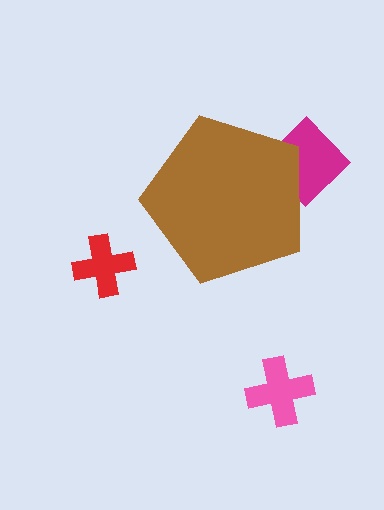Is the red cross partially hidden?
No, the red cross is fully visible.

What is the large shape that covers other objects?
A brown pentagon.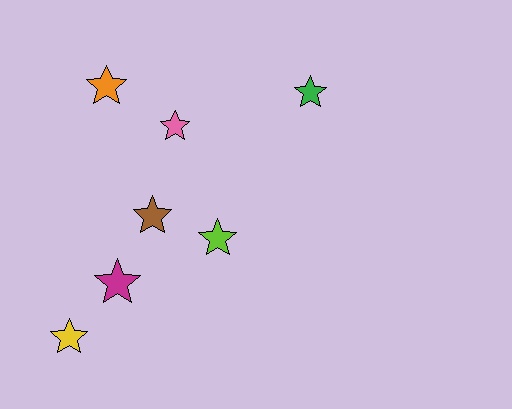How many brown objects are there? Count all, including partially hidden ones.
There is 1 brown object.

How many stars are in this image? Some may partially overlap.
There are 7 stars.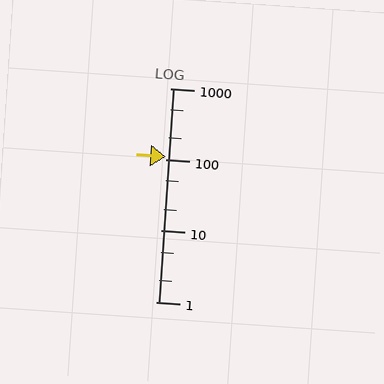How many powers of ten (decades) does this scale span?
The scale spans 3 decades, from 1 to 1000.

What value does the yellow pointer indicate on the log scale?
The pointer indicates approximately 110.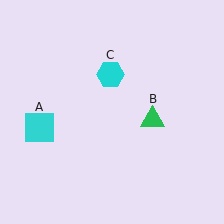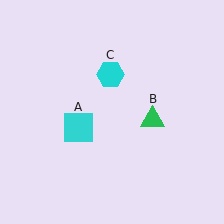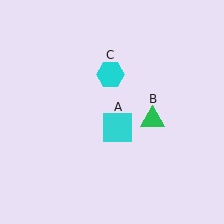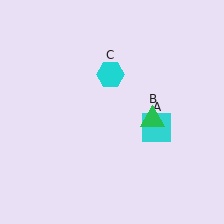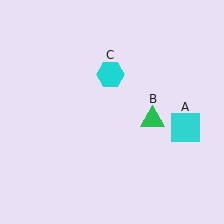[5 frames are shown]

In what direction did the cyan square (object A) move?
The cyan square (object A) moved right.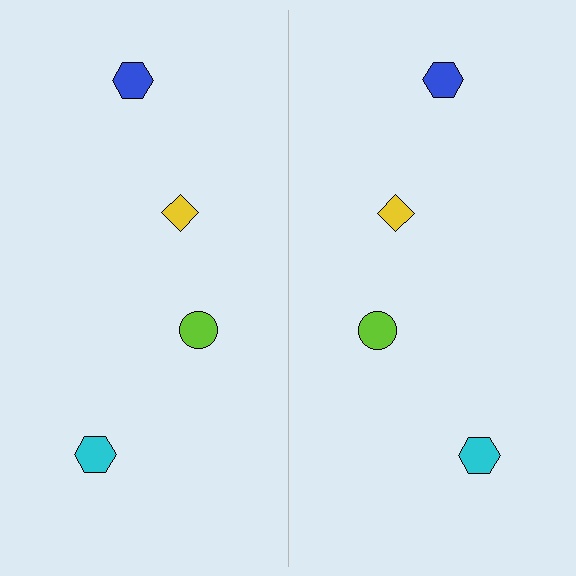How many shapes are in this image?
There are 8 shapes in this image.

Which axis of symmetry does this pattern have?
The pattern has a vertical axis of symmetry running through the center of the image.